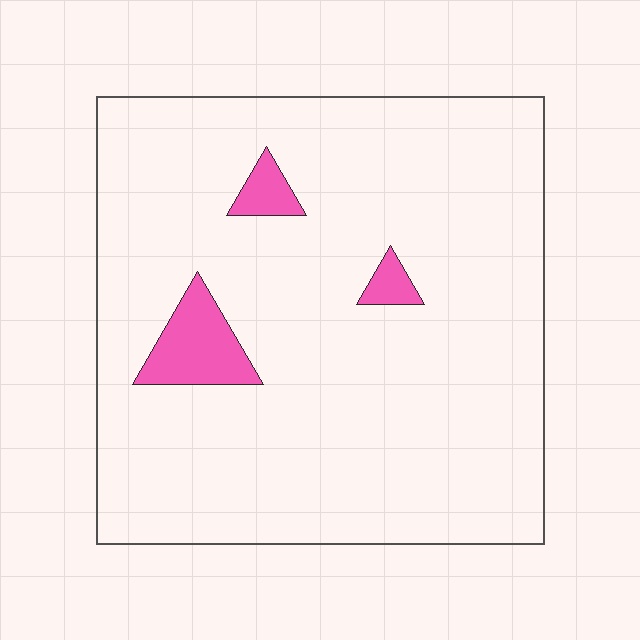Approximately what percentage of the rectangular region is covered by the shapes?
Approximately 5%.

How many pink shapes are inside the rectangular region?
3.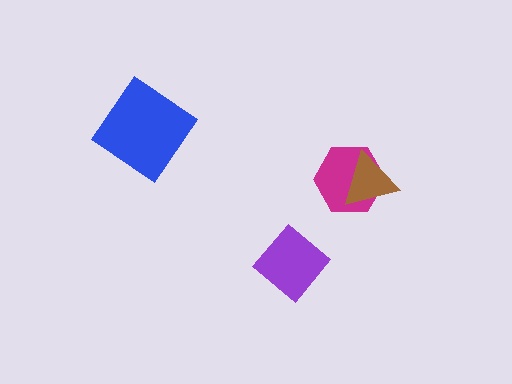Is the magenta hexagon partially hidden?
Yes, it is partially covered by another shape.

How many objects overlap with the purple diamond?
0 objects overlap with the purple diamond.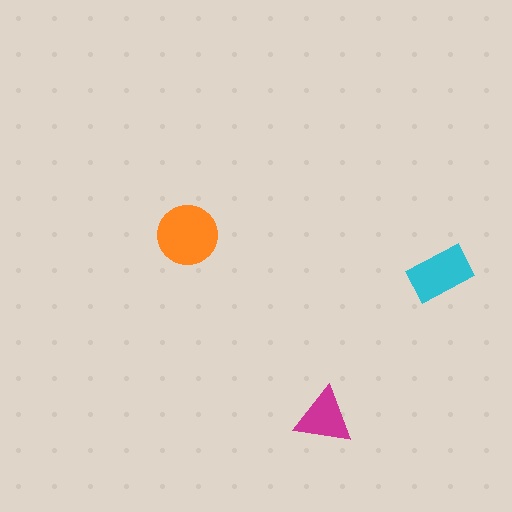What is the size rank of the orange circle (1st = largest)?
1st.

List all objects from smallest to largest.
The magenta triangle, the cyan rectangle, the orange circle.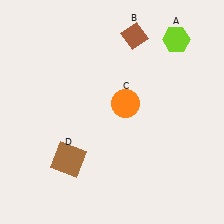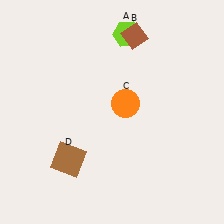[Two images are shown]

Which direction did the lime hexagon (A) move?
The lime hexagon (A) moved left.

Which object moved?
The lime hexagon (A) moved left.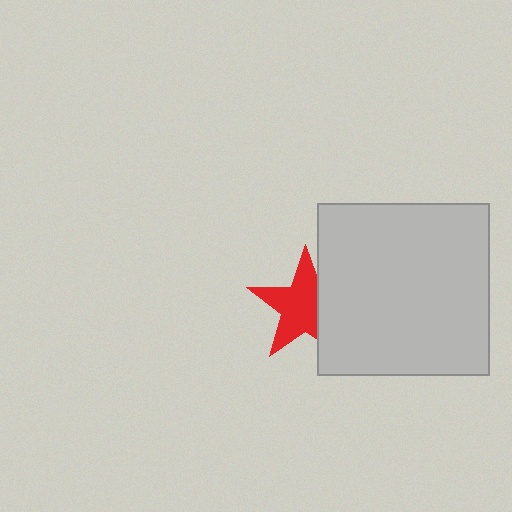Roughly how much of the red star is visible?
Most of it is visible (roughly 69%).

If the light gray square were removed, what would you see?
You would see the complete red star.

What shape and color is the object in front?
The object in front is a light gray square.